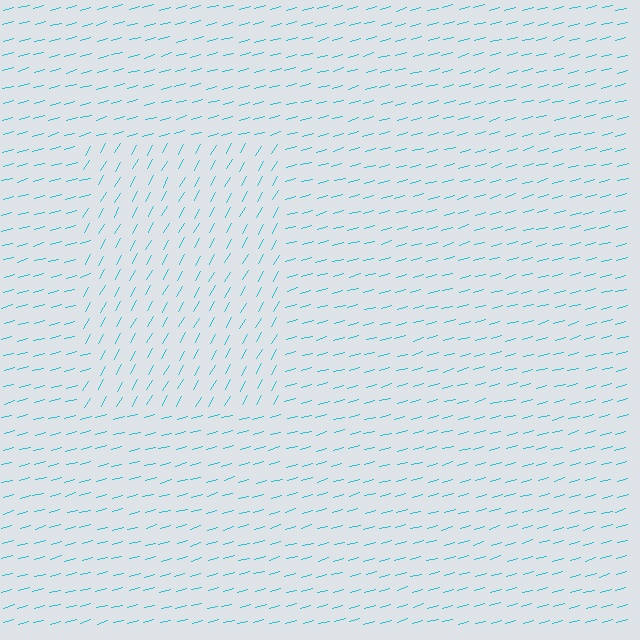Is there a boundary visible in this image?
Yes, there is a texture boundary formed by a change in line orientation.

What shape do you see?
I see a rectangle.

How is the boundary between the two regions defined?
The boundary is defined purely by a change in line orientation (approximately 45 degrees difference). All lines are the same color and thickness.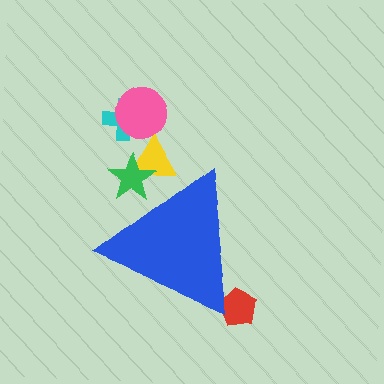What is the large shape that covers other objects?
A blue triangle.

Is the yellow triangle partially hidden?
Yes, the yellow triangle is partially hidden behind the blue triangle.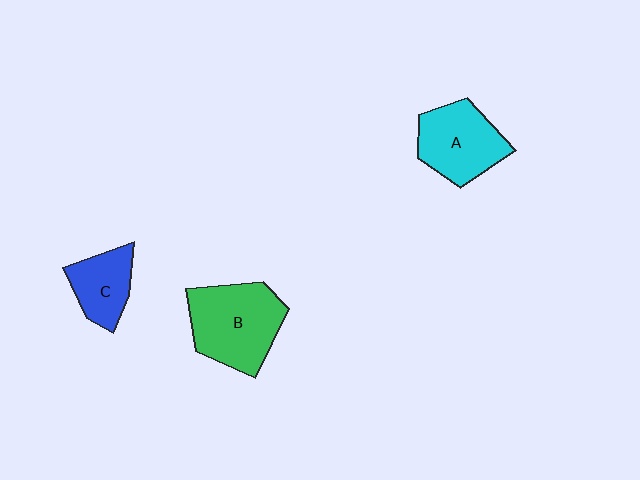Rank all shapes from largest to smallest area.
From largest to smallest: B (green), A (cyan), C (blue).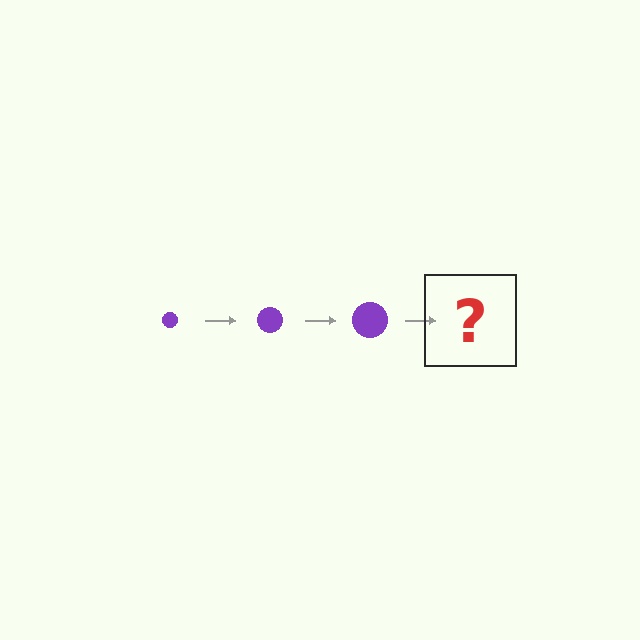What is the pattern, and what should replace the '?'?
The pattern is that the circle gets progressively larger each step. The '?' should be a purple circle, larger than the previous one.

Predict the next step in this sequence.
The next step is a purple circle, larger than the previous one.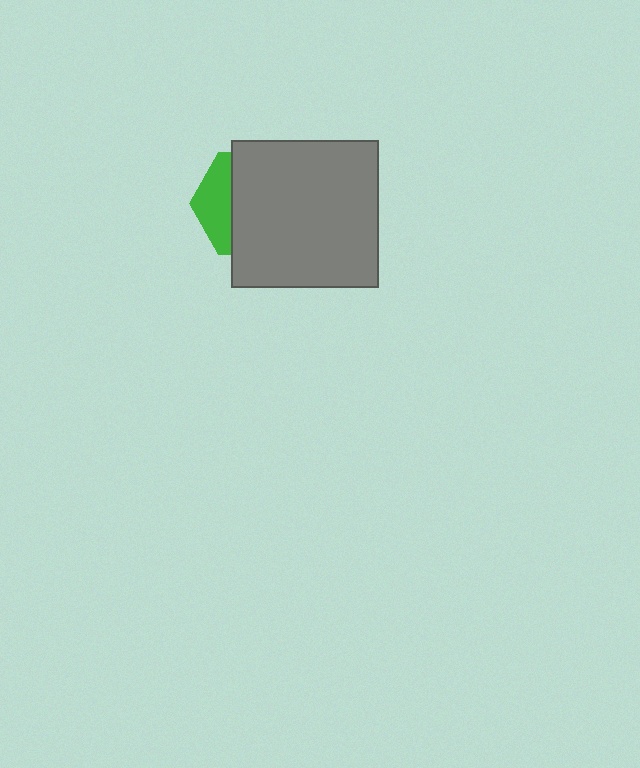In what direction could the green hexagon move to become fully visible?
The green hexagon could move left. That would shift it out from behind the gray square entirely.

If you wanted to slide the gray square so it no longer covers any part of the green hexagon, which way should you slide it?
Slide it right — that is the most direct way to separate the two shapes.